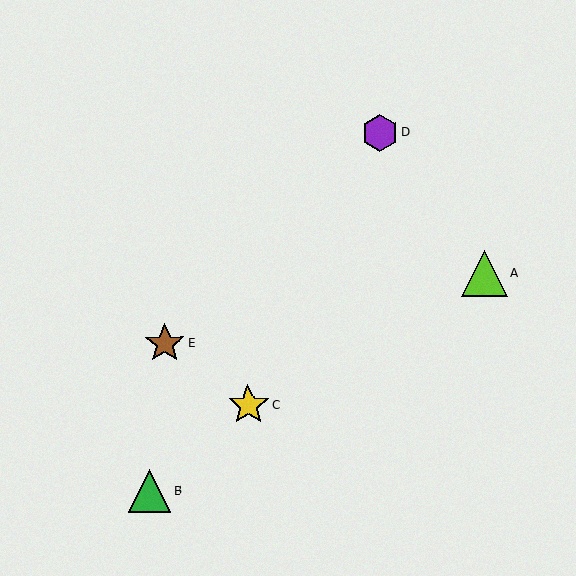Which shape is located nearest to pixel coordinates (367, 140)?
The purple hexagon (labeled D) at (380, 133) is nearest to that location.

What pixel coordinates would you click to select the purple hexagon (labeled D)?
Click at (380, 133) to select the purple hexagon D.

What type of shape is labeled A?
Shape A is a lime triangle.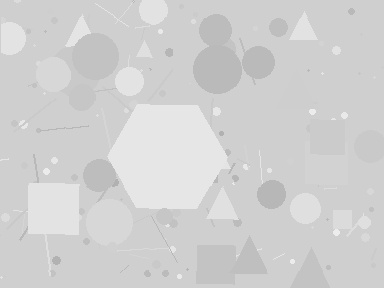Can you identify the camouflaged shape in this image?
The camouflaged shape is a hexagon.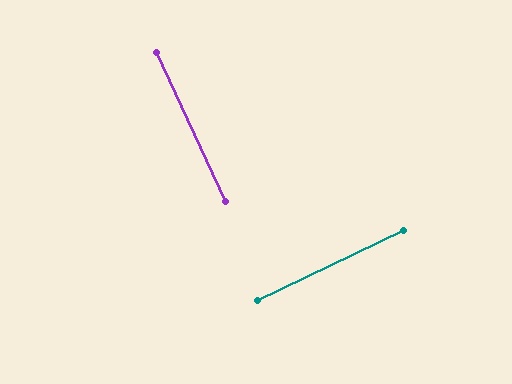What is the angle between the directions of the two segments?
Approximately 89 degrees.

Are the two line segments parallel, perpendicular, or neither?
Perpendicular — they meet at approximately 89°.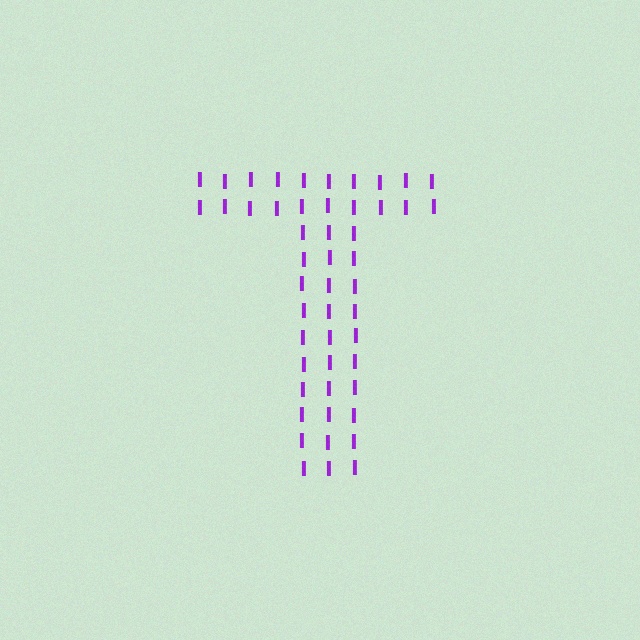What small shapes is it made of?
It is made of small letter I's.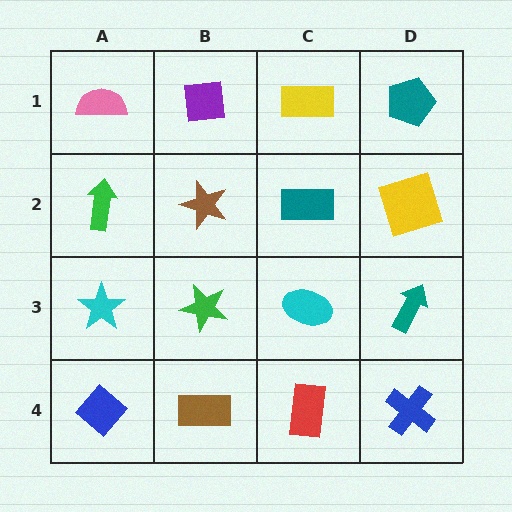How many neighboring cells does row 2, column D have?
3.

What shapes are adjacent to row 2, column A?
A pink semicircle (row 1, column A), a cyan star (row 3, column A), a brown star (row 2, column B).